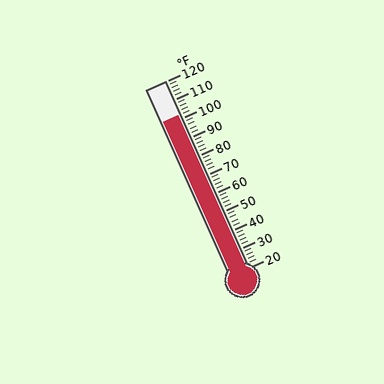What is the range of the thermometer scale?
The thermometer scale ranges from 20°F to 120°F.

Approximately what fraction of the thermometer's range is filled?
The thermometer is filled to approximately 80% of its range.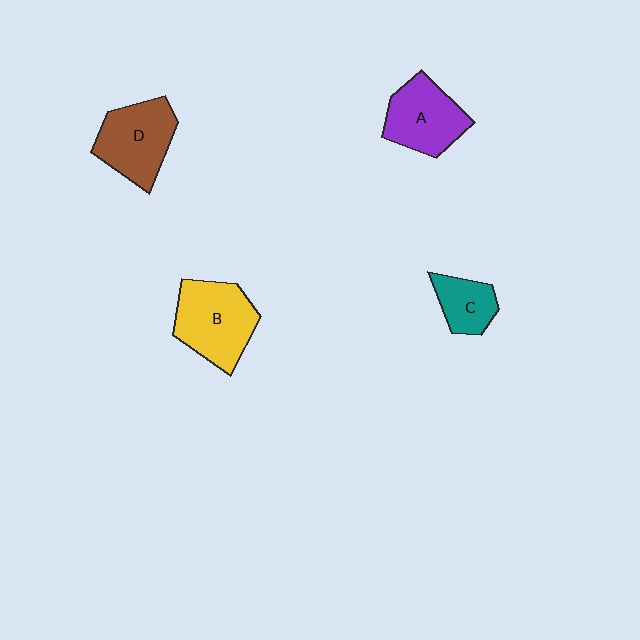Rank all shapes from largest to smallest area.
From largest to smallest: B (yellow), D (brown), A (purple), C (teal).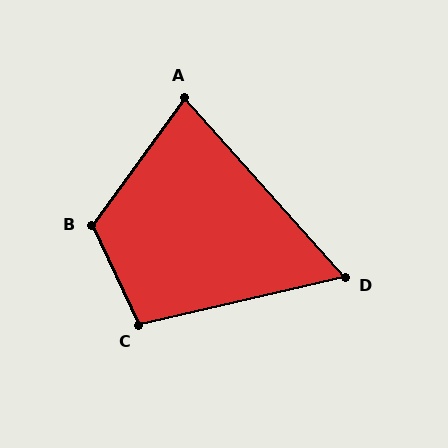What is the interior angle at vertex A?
Approximately 78 degrees (acute).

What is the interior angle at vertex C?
Approximately 102 degrees (obtuse).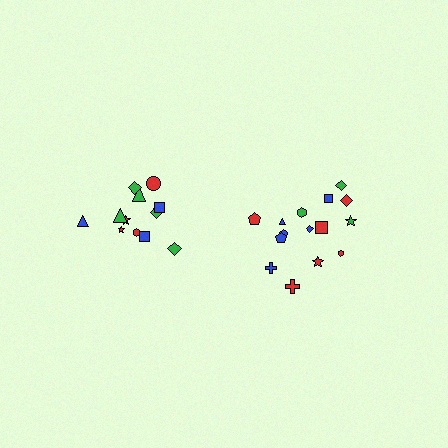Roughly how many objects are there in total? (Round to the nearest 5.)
Roughly 25 objects in total.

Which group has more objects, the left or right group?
The right group.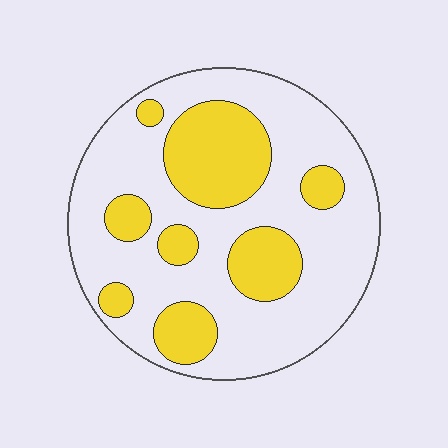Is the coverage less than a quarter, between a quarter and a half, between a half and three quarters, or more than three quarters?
Between a quarter and a half.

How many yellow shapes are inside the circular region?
8.